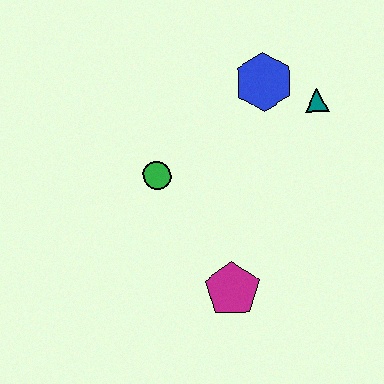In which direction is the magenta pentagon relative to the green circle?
The magenta pentagon is below the green circle.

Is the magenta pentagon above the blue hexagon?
No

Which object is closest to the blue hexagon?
The teal triangle is closest to the blue hexagon.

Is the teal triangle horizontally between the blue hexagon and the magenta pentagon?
No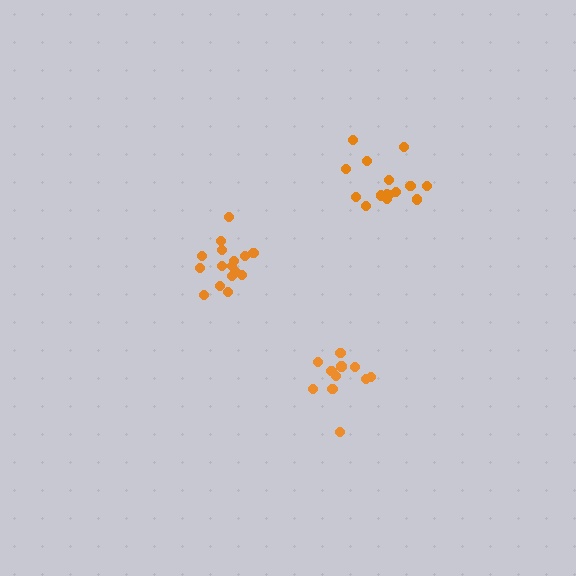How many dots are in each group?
Group 1: 11 dots, Group 2: 15 dots, Group 3: 16 dots (42 total).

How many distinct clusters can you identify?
There are 3 distinct clusters.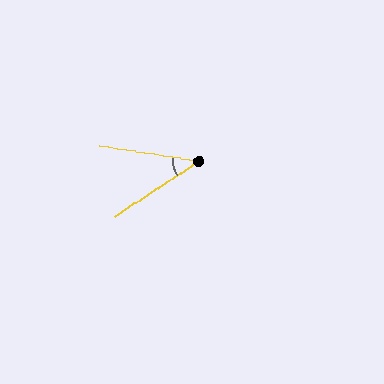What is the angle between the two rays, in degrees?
Approximately 42 degrees.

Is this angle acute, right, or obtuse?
It is acute.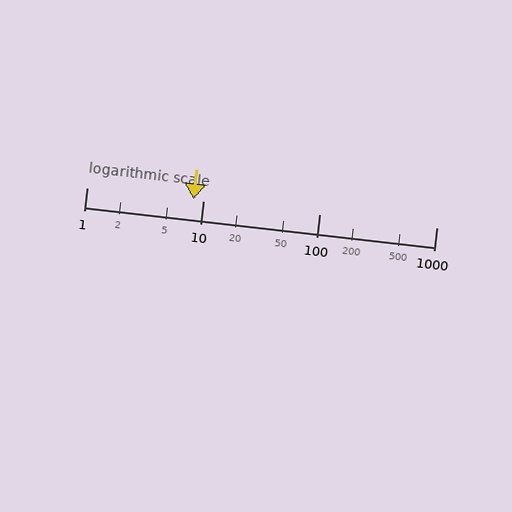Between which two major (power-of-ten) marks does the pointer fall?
The pointer is between 1 and 10.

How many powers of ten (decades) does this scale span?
The scale spans 3 decades, from 1 to 1000.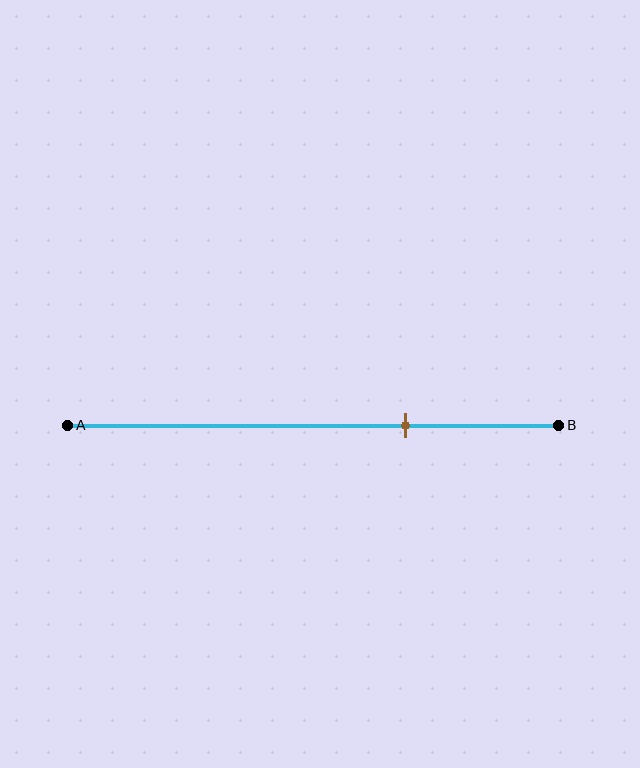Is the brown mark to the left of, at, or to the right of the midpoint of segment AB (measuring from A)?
The brown mark is to the right of the midpoint of segment AB.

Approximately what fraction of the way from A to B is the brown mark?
The brown mark is approximately 70% of the way from A to B.